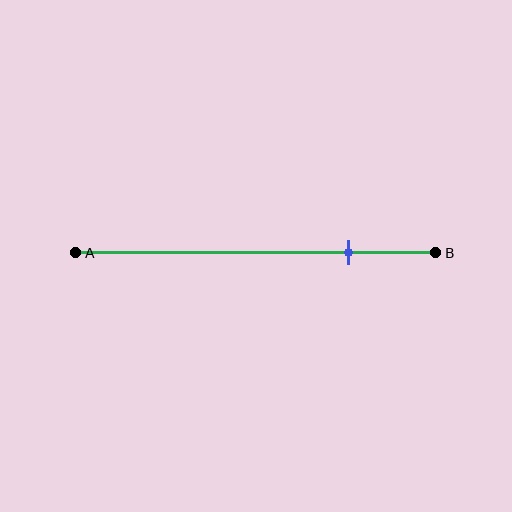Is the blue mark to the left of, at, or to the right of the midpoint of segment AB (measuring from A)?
The blue mark is to the right of the midpoint of segment AB.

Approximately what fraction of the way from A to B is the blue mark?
The blue mark is approximately 75% of the way from A to B.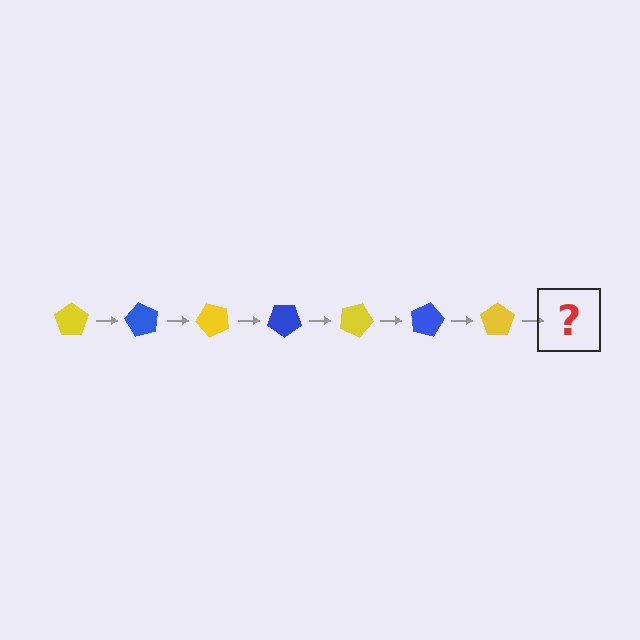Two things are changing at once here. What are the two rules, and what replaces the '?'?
The two rules are that it rotates 60 degrees each step and the color cycles through yellow and blue. The '?' should be a blue pentagon, rotated 420 degrees from the start.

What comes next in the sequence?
The next element should be a blue pentagon, rotated 420 degrees from the start.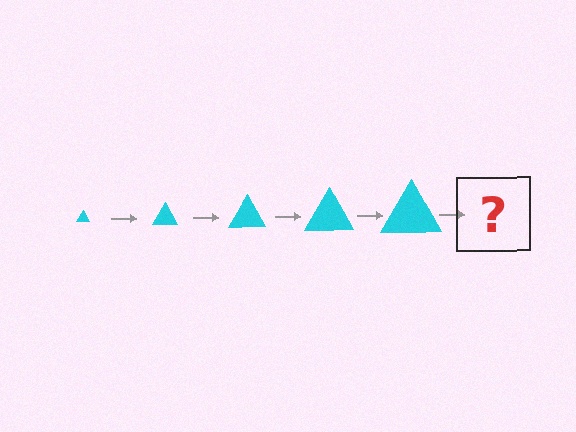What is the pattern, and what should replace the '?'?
The pattern is that the triangle gets progressively larger each step. The '?' should be a cyan triangle, larger than the previous one.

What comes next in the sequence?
The next element should be a cyan triangle, larger than the previous one.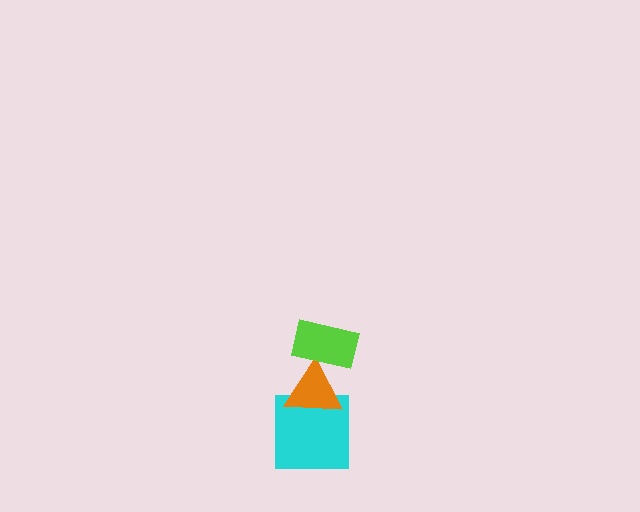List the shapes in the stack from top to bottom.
From top to bottom: the lime rectangle, the orange triangle, the cyan square.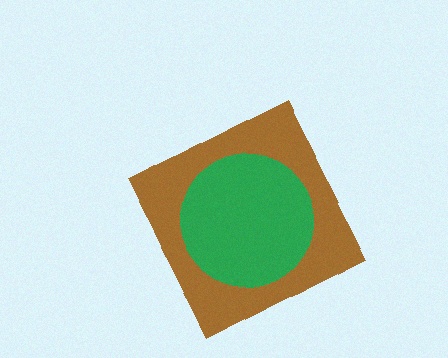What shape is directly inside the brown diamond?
The green circle.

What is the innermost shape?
The green circle.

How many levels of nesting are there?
2.